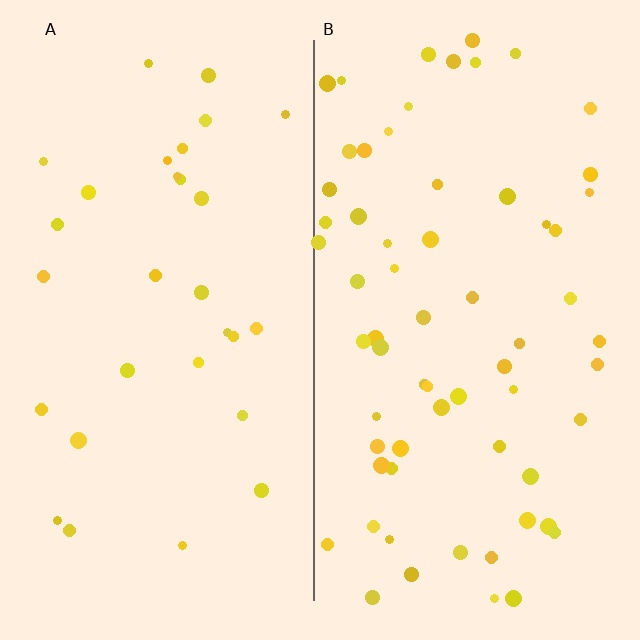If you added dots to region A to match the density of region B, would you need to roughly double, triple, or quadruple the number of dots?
Approximately double.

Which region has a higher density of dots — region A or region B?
B (the right).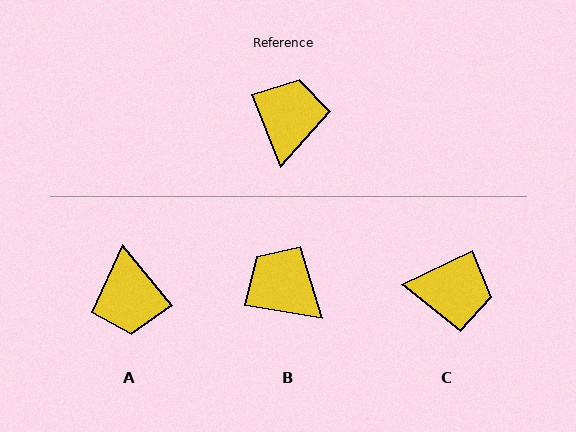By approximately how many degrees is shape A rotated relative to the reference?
Approximately 162 degrees clockwise.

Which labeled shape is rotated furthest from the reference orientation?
A, about 162 degrees away.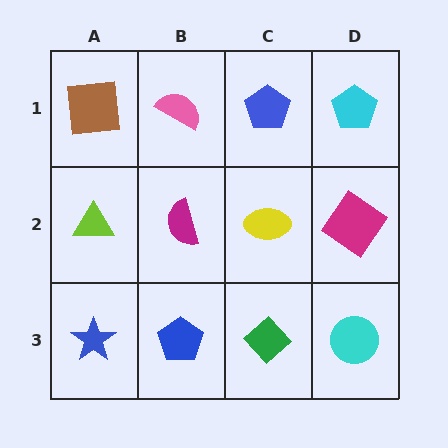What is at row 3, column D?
A cyan circle.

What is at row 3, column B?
A blue pentagon.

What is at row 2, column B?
A magenta semicircle.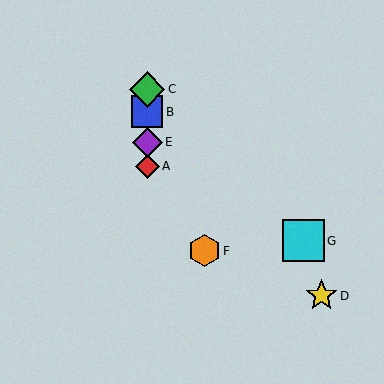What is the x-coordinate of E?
Object E is at x≈147.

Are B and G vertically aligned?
No, B is at x≈147 and G is at x≈303.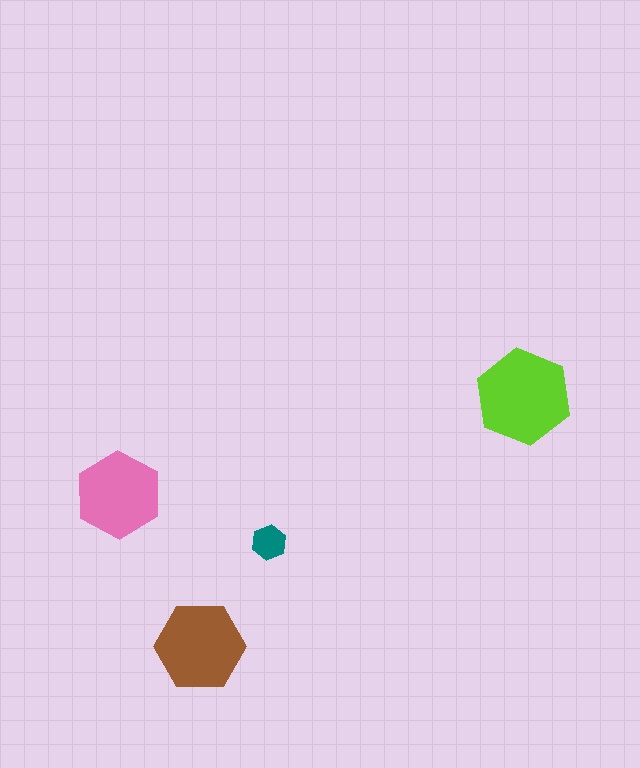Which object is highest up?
The lime hexagon is topmost.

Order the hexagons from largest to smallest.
the lime one, the brown one, the pink one, the teal one.